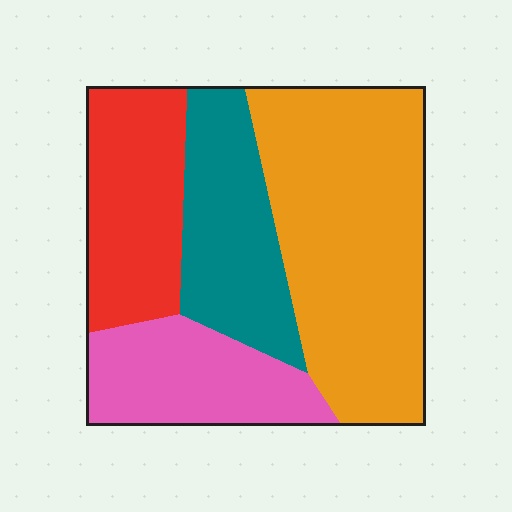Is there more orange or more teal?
Orange.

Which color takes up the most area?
Orange, at roughly 40%.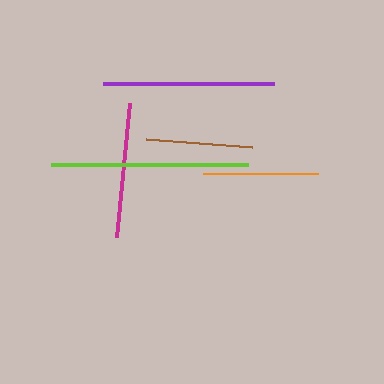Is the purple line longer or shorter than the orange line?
The purple line is longer than the orange line.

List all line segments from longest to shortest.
From longest to shortest: lime, purple, magenta, orange, brown.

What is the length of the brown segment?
The brown segment is approximately 106 pixels long.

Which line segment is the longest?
The lime line is the longest at approximately 197 pixels.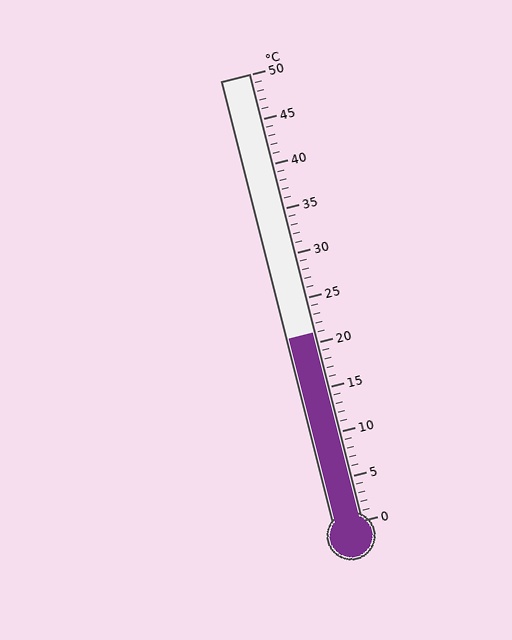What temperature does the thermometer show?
The thermometer shows approximately 21°C.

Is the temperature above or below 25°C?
The temperature is below 25°C.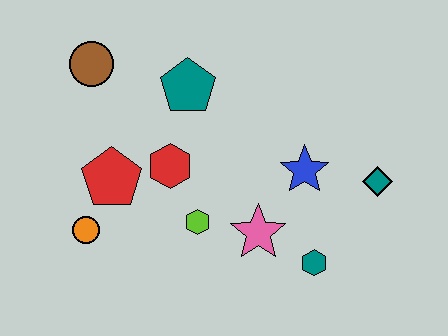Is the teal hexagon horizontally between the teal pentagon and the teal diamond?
Yes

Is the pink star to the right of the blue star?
No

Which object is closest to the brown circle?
The teal pentagon is closest to the brown circle.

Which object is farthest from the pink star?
The brown circle is farthest from the pink star.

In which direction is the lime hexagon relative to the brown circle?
The lime hexagon is below the brown circle.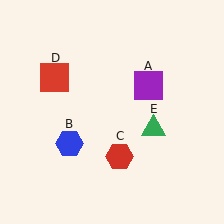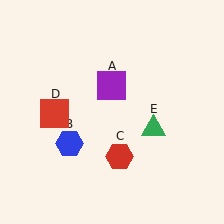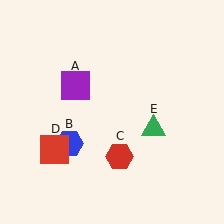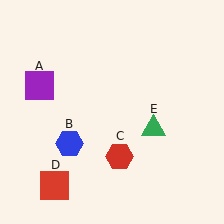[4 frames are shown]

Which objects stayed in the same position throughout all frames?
Blue hexagon (object B) and red hexagon (object C) and green triangle (object E) remained stationary.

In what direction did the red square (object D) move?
The red square (object D) moved down.